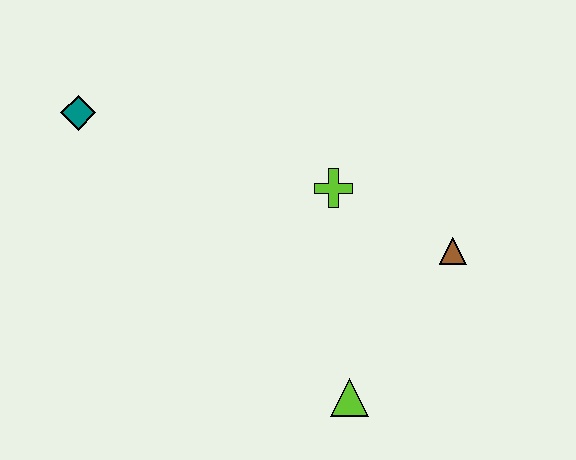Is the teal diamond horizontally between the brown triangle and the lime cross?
No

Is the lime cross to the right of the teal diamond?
Yes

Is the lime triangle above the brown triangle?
No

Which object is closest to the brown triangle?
The lime cross is closest to the brown triangle.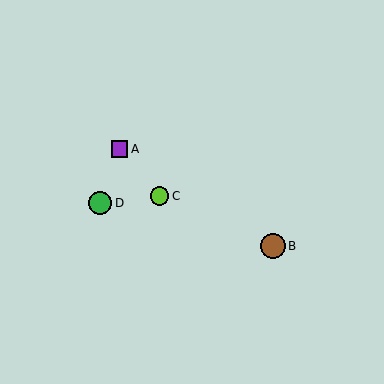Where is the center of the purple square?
The center of the purple square is at (120, 149).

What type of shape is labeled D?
Shape D is a green circle.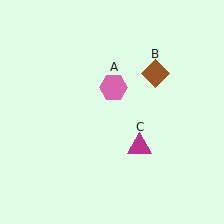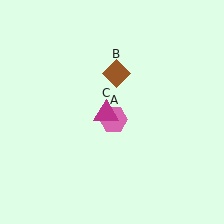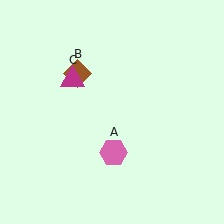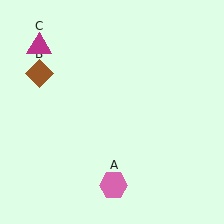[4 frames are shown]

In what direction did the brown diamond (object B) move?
The brown diamond (object B) moved left.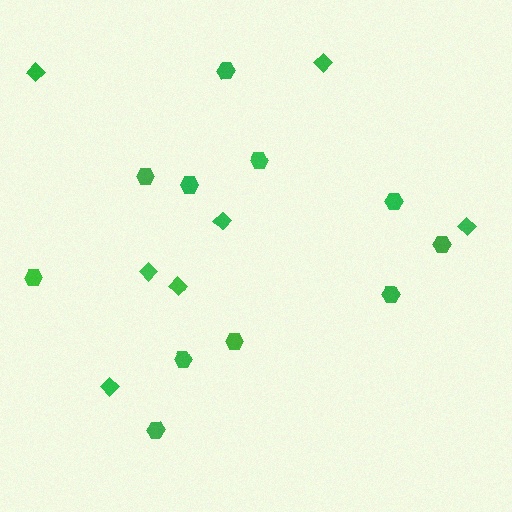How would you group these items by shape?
There are 2 groups: one group of hexagons (11) and one group of diamonds (7).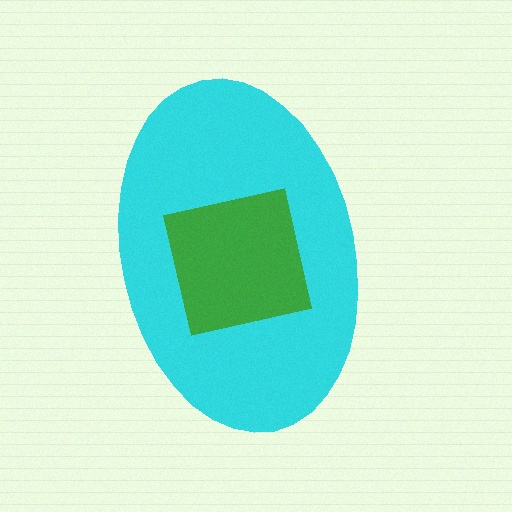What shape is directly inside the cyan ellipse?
The green square.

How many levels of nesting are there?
2.